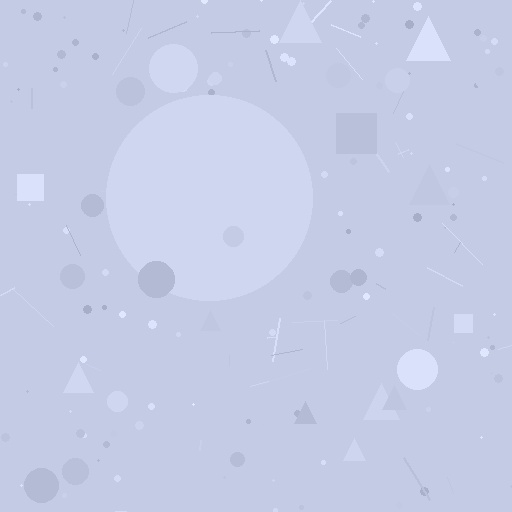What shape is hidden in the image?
A circle is hidden in the image.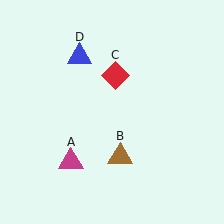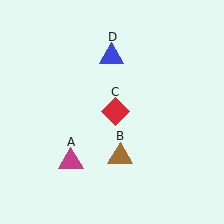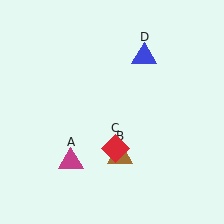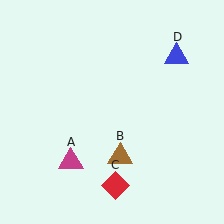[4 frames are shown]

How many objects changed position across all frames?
2 objects changed position: red diamond (object C), blue triangle (object D).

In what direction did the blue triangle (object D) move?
The blue triangle (object D) moved right.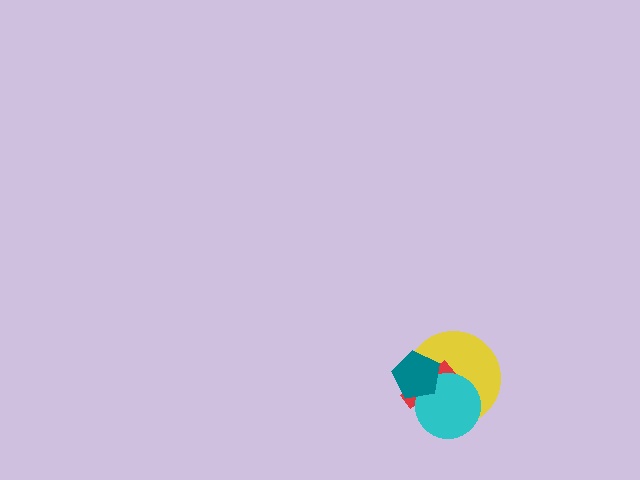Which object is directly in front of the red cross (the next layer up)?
The cyan circle is directly in front of the red cross.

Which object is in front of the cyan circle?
The teal pentagon is in front of the cyan circle.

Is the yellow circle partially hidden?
Yes, it is partially covered by another shape.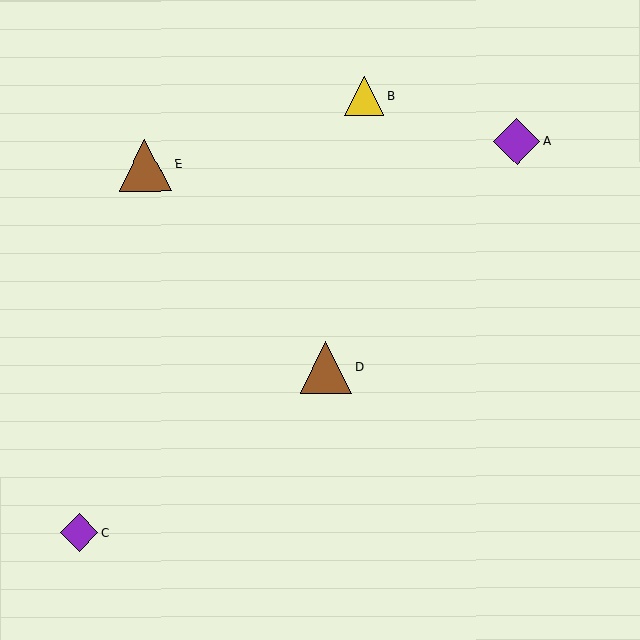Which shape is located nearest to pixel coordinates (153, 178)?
The brown triangle (labeled E) at (145, 165) is nearest to that location.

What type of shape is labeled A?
Shape A is a purple diamond.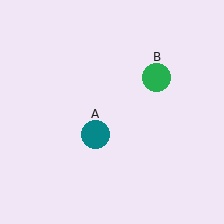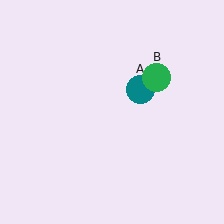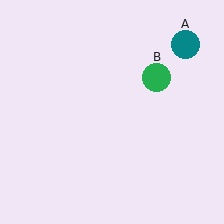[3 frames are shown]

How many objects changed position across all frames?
1 object changed position: teal circle (object A).